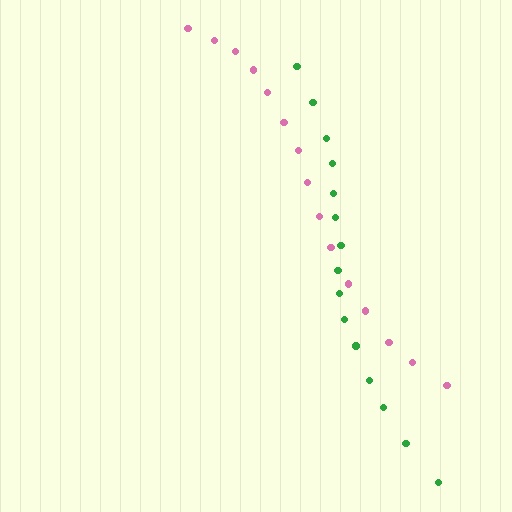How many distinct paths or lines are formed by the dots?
There are 2 distinct paths.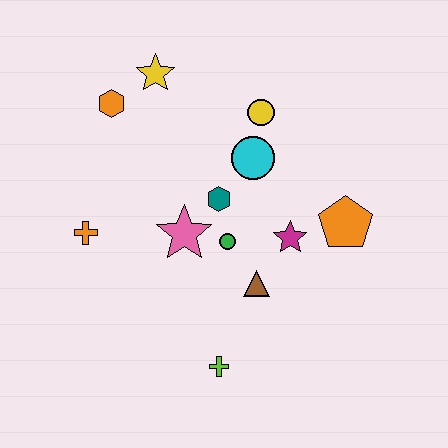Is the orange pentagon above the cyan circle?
No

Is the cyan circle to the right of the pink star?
Yes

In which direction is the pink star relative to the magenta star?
The pink star is to the left of the magenta star.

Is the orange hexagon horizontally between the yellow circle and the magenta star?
No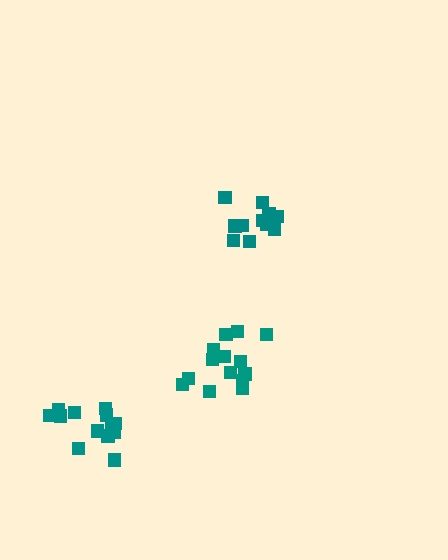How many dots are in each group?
Group 1: 11 dots, Group 2: 14 dots, Group 3: 13 dots (38 total).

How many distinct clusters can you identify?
There are 3 distinct clusters.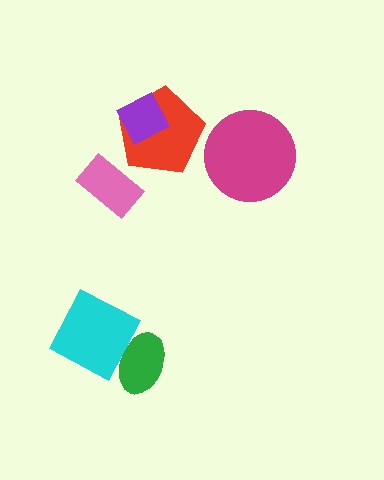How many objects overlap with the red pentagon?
1 object overlaps with the red pentagon.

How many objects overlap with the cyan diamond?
1 object overlaps with the cyan diamond.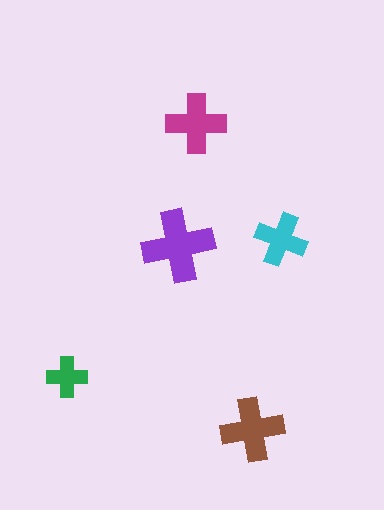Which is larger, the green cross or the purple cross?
The purple one.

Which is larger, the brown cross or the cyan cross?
The brown one.